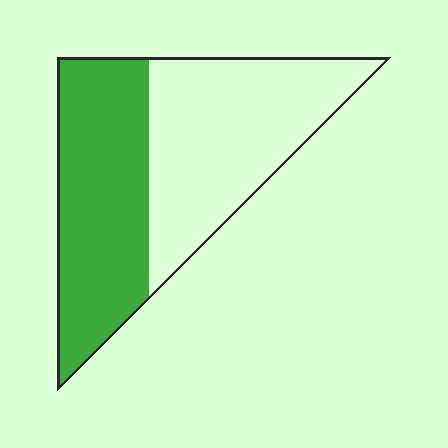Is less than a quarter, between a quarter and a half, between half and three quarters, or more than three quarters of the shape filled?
Between a quarter and a half.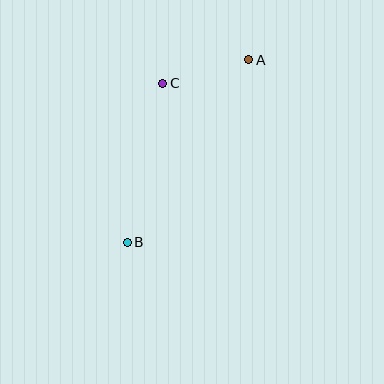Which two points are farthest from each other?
Points A and B are farthest from each other.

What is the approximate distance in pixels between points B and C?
The distance between B and C is approximately 163 pixels.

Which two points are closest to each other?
Points A and C are closest to each other.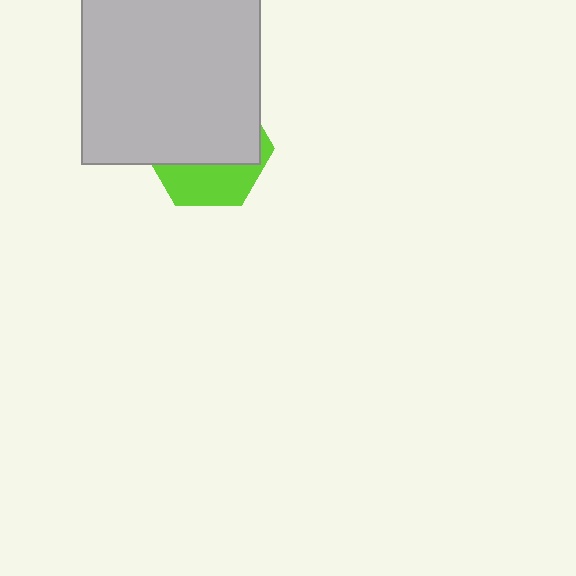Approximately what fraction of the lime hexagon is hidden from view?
Roughly 66% of the lime hexagon is hidden behind the light gray rectangle.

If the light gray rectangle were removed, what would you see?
You would see the complete lime hexagon.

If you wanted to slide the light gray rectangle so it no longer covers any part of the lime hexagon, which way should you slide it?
Slide it up — that is the most direct way to separate the two shapes.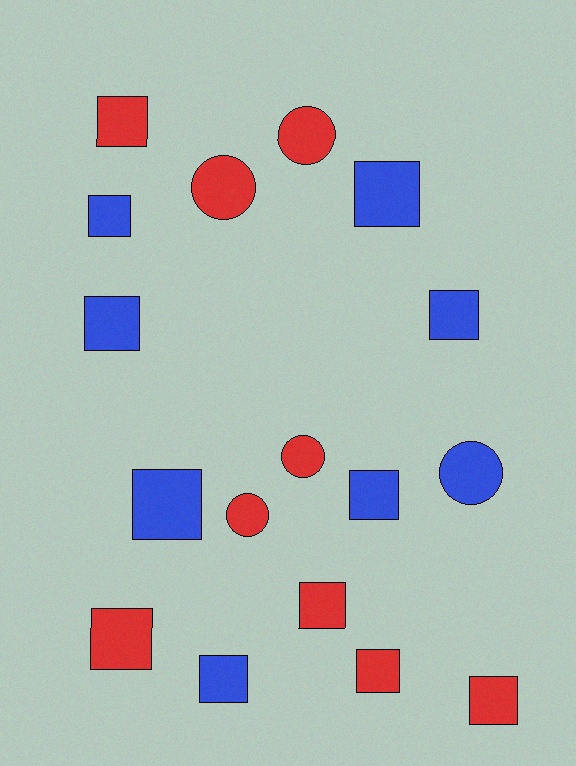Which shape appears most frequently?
Square, with 12 objects.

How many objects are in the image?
There are 17 objects.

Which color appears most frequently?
Red, with 9 objects.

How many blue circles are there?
There is 1 blue circle.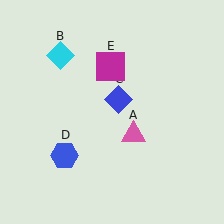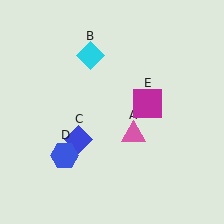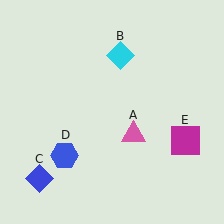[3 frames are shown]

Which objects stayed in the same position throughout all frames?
Pink triangle (object A) and blue hexagon (object D) remained stationary.